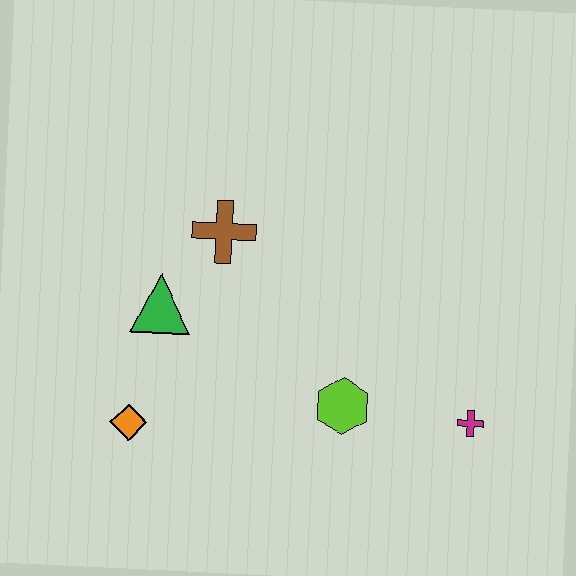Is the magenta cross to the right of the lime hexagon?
Yes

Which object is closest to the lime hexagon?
The magenta cross is closest to the lime hexagon.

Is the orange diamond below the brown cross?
Yes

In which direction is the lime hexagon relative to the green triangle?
The lime hexagon is to the right of the green triangle.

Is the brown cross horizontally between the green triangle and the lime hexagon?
Yes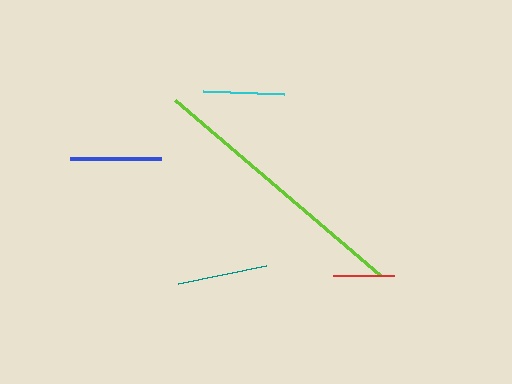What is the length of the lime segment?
The lime segment is approximately 269 pixels long.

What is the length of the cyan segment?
The cyan segment is approximately 81 pixels long.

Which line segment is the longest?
The lime line is the longest at approximately 269 pixels.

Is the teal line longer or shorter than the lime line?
The lime line is longer than the teal line.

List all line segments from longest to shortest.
From longest to shortest: lime, blue, teal, cyan, red.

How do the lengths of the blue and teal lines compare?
The blue and teal lines are approximately the same length.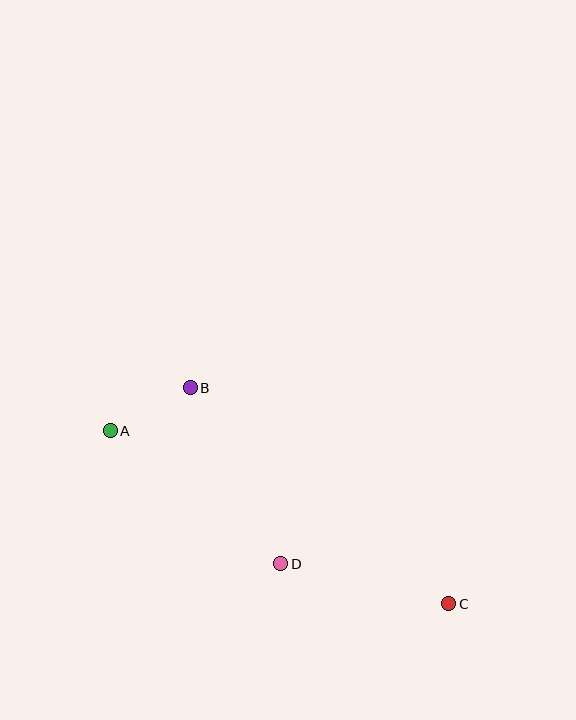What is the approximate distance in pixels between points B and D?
The distance between B and D is approximately 198 pixels.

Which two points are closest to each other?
Points A and B are closest to each other.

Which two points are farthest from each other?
Points A and C are farthest from each other.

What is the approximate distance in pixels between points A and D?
The distance between A and D is approximately 216 pixels.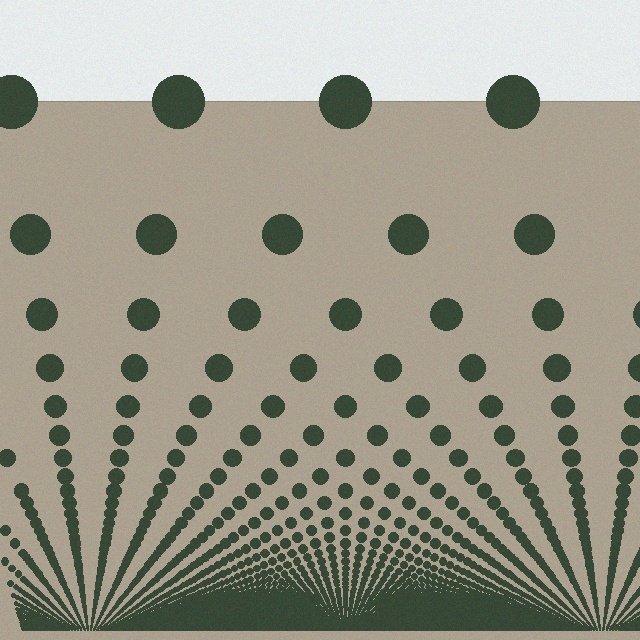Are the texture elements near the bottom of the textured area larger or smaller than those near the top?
Smaller. The gradient is inverted — elements near the bottom are smaller and denser.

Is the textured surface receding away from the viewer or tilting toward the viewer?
The surface appears to tilt toward the viewer. Texture elements get larger and sparser toward the top.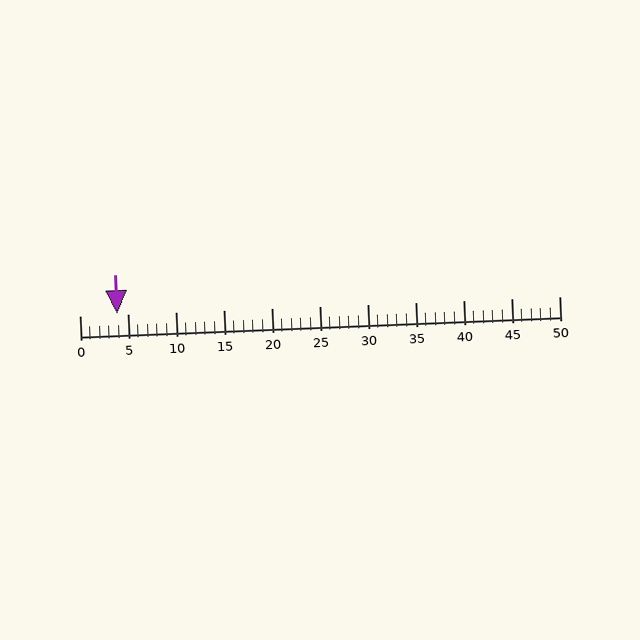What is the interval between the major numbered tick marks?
The major tick marks are spaced 5 units apart.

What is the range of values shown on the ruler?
The ruler shows values from 0 to 50.